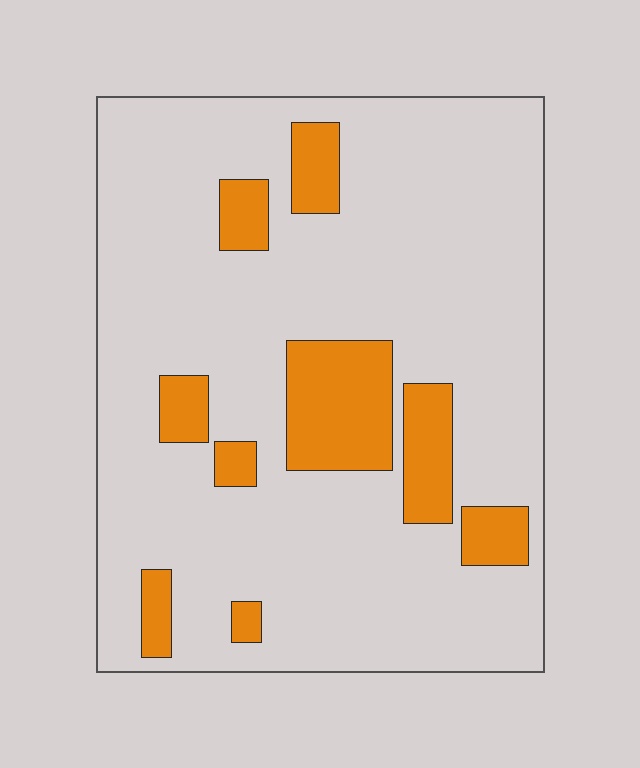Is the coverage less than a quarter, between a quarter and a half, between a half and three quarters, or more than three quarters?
Less than a quarter.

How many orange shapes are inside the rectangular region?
9.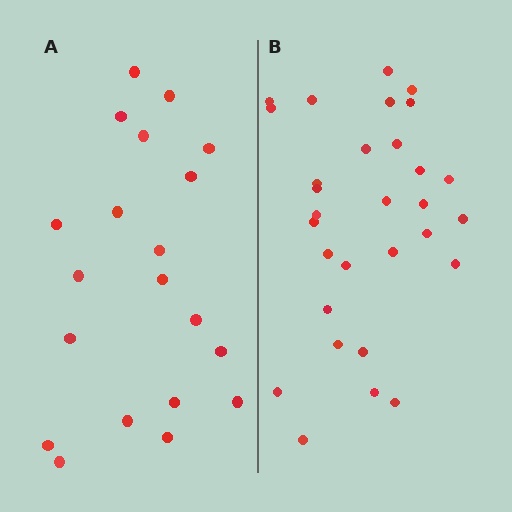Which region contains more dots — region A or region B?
Region B (the right region) has more dots.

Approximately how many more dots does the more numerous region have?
Region B has roughly 10 or so more dots than region A.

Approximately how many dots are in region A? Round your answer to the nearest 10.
About 20 dots.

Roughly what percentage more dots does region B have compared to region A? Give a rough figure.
About 50% more.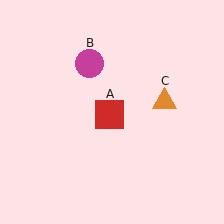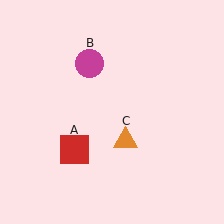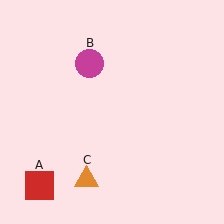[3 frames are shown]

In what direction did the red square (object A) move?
The red square (object A) moved down and to the left.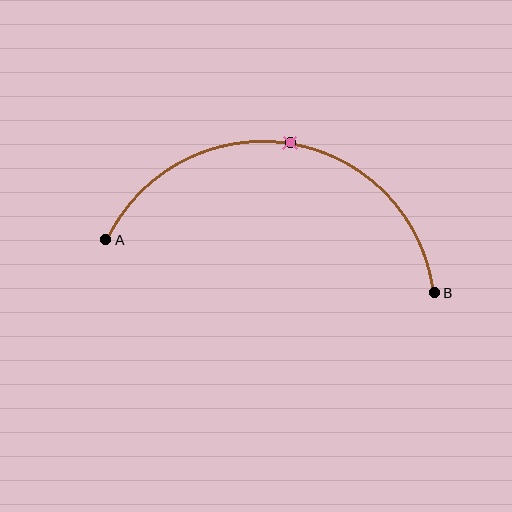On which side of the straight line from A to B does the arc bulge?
The arc bulges above the straight line connecting A and B.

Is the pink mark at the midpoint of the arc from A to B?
Yes. The pink mark lies on the arc at equal arc-length from both A and B — it is the arc midpoint.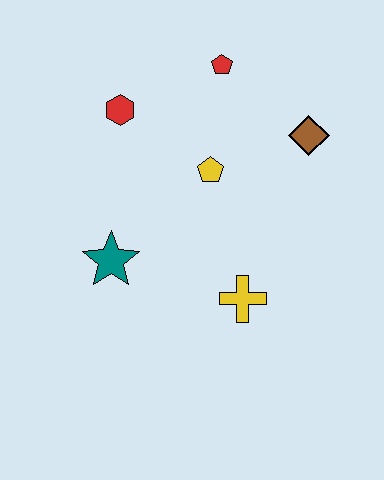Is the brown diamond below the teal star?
No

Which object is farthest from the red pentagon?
The yellow cross is farthest from the red pentagon.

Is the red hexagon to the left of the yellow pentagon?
Yes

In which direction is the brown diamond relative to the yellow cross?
The brown diamond is above the yellow cross.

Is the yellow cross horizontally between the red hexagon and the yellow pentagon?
No